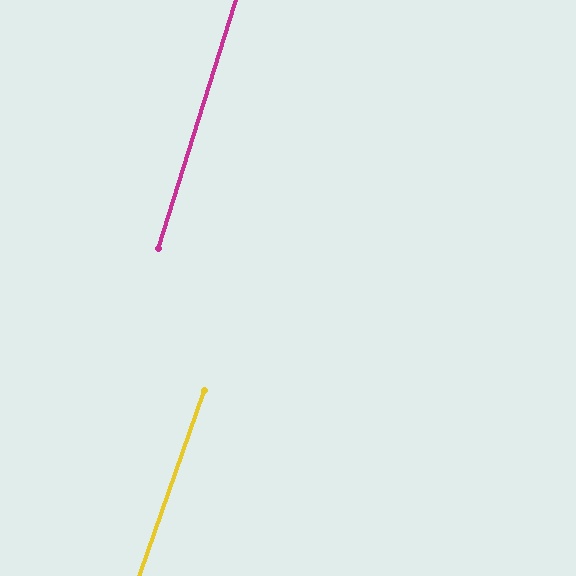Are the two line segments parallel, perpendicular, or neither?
Parallel — their directions differ by only 1.9°.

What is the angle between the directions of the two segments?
Approximately 2 degrees.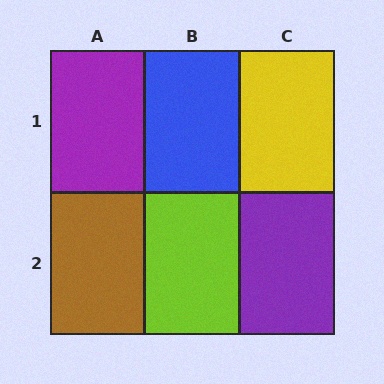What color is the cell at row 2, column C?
Purple.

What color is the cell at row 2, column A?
Brown.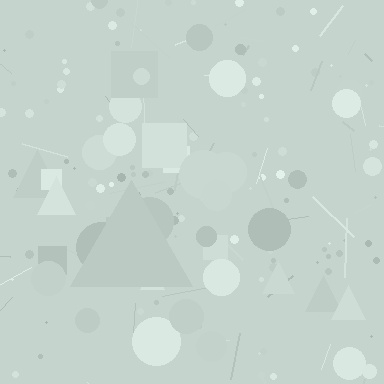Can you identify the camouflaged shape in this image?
The camouflaged shape is a triangle.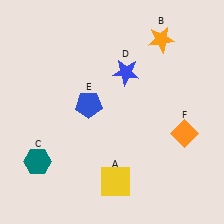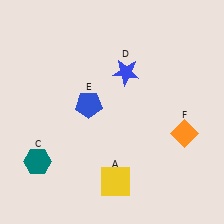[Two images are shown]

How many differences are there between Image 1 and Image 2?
There is 1 difference between the two images.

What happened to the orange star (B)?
The orange star (B) was removed in Image 2. It was in the top-right area of Image 1.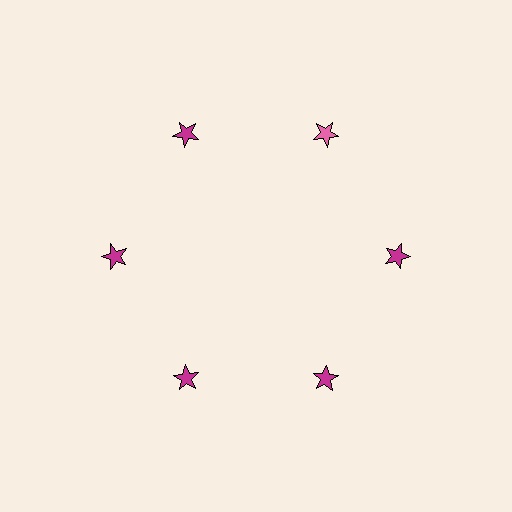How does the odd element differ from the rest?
It has a different color: pink instead of magenta.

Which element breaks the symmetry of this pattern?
The pink star at roughly the 1 o'clock position breaks the symmetry. All other shapes are magenta stars.